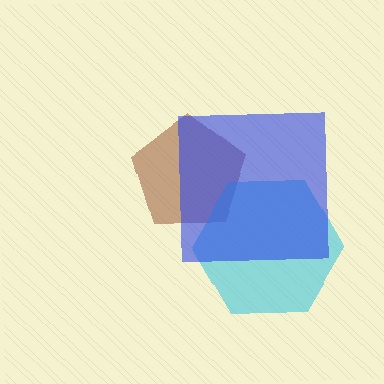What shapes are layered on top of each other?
The layered shapes are: a brown pentagon, a cyan hexagon, a blue square.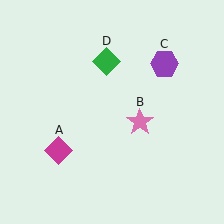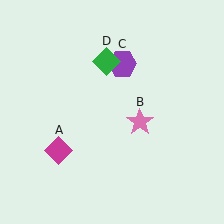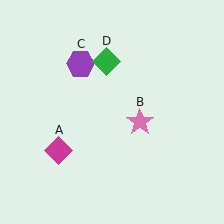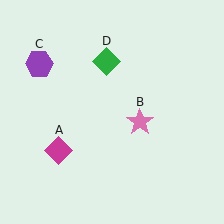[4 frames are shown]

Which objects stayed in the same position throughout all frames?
Magenta diamond (object A) and pink star (object B) and green diamond (object D) remained stationary.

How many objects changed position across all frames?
1 object changed position: purple hexagon (object C).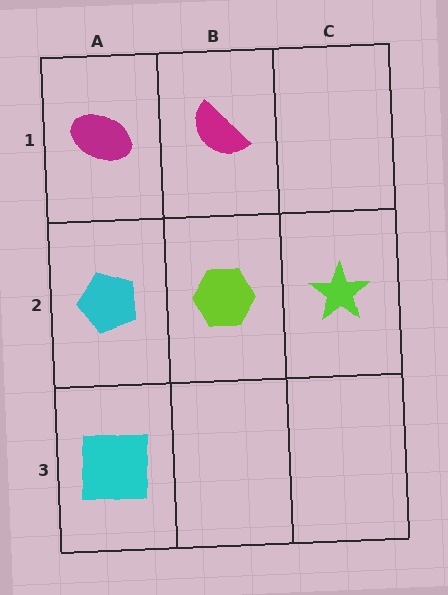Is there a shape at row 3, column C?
No, that cell is empty.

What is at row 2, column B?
A lime hexagon.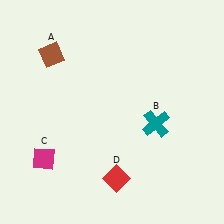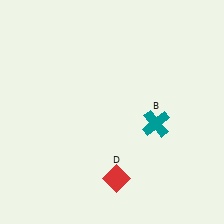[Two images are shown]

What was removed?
The magenta diamond (C), the brown diamond (A) were removed in Image 2.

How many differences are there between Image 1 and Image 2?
There are 2 differences between the two images.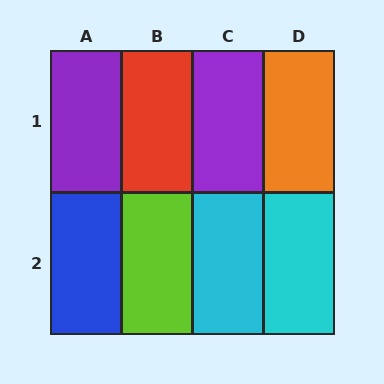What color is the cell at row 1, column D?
Orange.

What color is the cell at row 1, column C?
Purple.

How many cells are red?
1 cell is red.